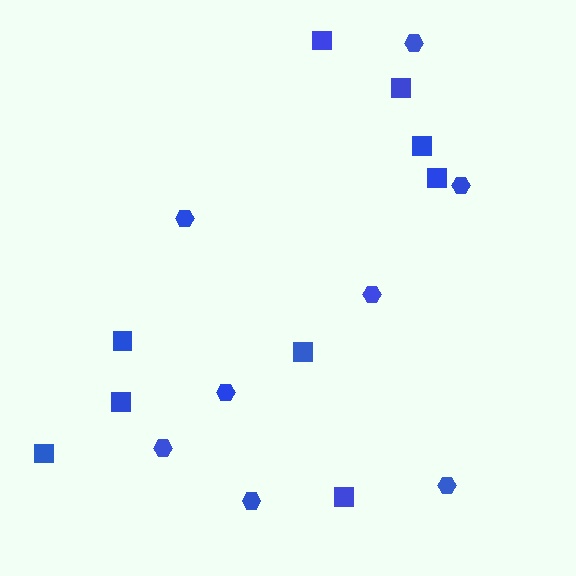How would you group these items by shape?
There are 2 groups: one group of squares (9) and one group of hexagons (8).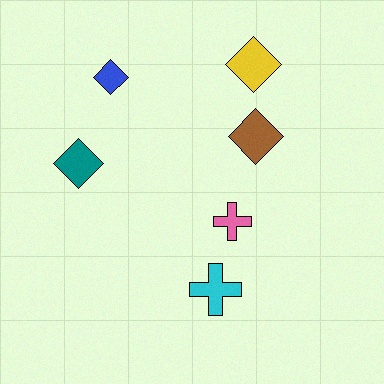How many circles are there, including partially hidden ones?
There are no circles.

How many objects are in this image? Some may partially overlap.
There are 6 objects.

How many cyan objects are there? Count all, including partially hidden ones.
There is 1 cyan object.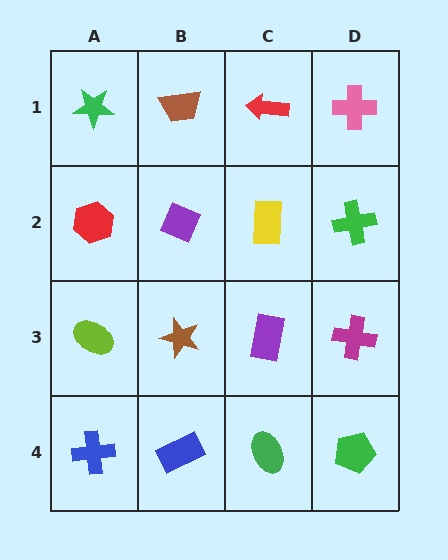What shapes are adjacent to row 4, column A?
A lime ellipse (row 3, column A), a blue rectangle (row 4, column B).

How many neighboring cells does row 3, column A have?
3.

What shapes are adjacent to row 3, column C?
A yellow rectangle (row 2, column C), a green ellipse (row 4, column C), a brown star (row 3, column B), a magenta cross (row 3, column D).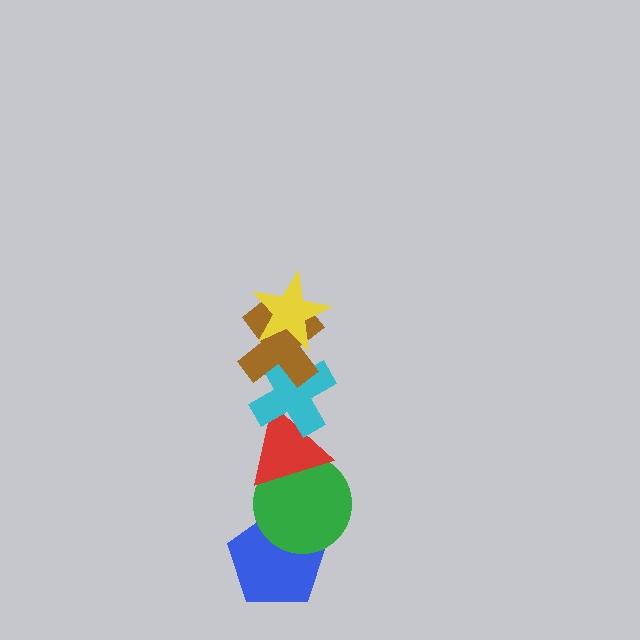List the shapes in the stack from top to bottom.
From top to bottom: the yellow star, the brown cross, the cyan cross, the red triangle, the green circle, the blue pentagon.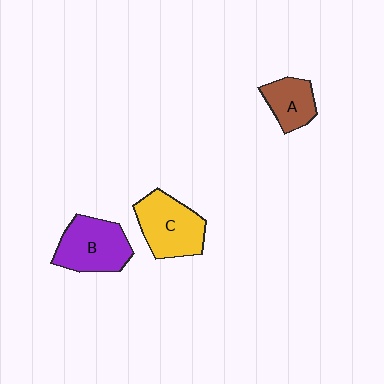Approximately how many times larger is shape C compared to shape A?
Approximately 1.6 times.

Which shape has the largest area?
Shape C (yellow).